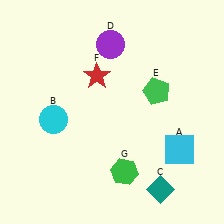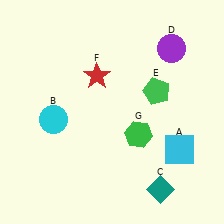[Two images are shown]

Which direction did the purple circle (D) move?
The purple circle (D) moved right.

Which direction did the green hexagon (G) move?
The green hexagon (G) moved up.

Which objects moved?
The objects that moved are: the purple circle (D), the green hexagon (G).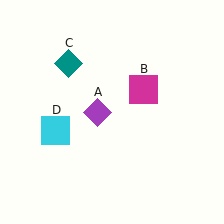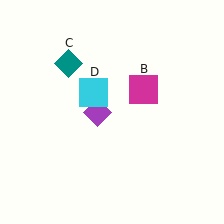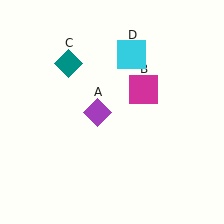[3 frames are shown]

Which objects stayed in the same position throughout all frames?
Purple diamond (object A) and magenta square (object B) and teal diamond (object C) remained stationary.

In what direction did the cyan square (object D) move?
The cyan square (object D) moved up and to the right.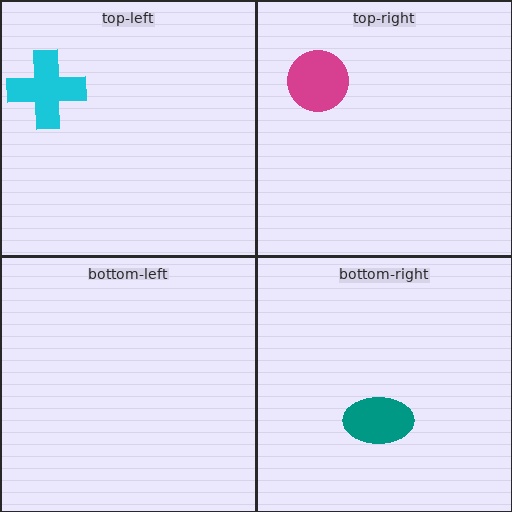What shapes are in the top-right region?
The magenta circle.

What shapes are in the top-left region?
The cyan cross.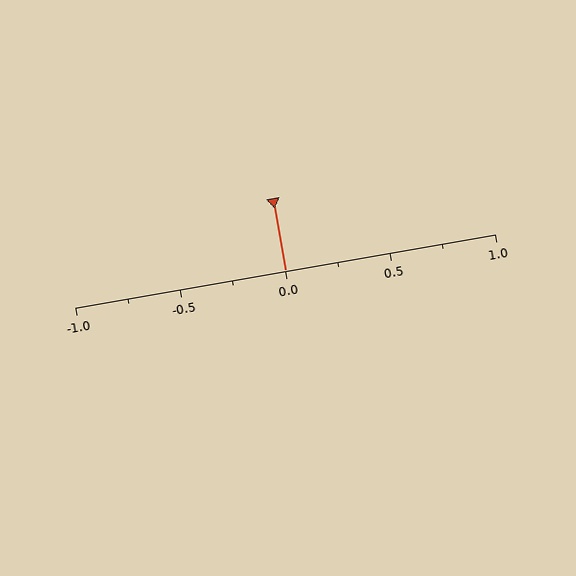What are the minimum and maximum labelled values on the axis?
The axis runs from -1.0 to 1.0.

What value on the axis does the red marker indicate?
The marker indicates approximately 0.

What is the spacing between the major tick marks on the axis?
The major ticks are spaced 0.5 apart.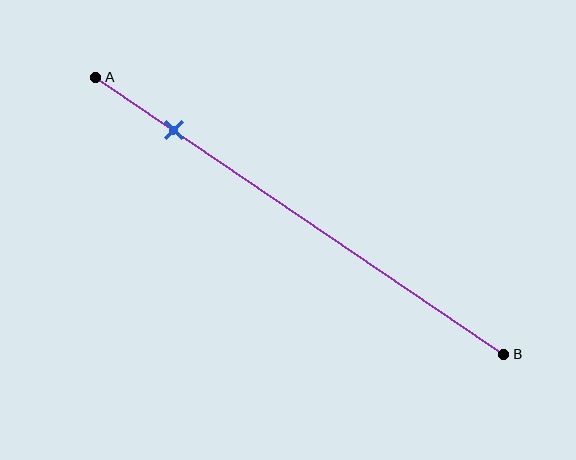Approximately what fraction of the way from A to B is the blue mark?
The blue mark is approximately 20% of the way from A to B.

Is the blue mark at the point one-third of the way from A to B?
No, the mark is at about 20% from A, not at the 33% one-third point.